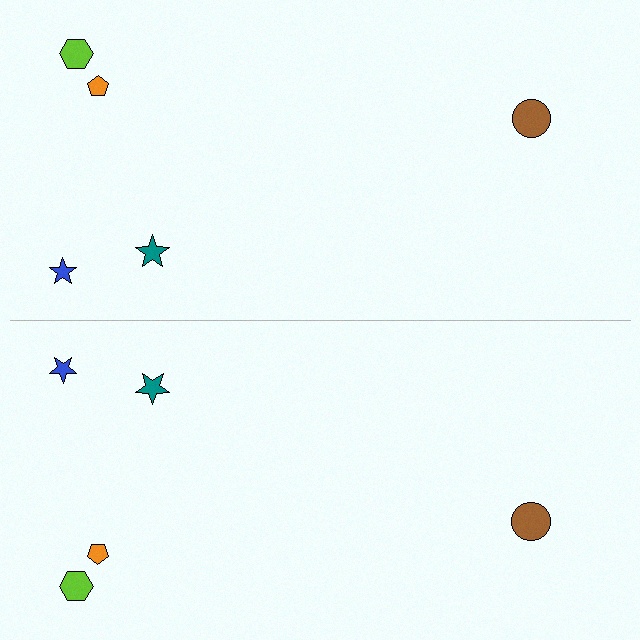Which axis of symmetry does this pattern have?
The pattern has a horizontal axis of symmetry running through the center of the image.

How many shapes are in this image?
There are 10 shapes in this image.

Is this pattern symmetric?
Yes, this pattern has bilateral (reflection) symmetry.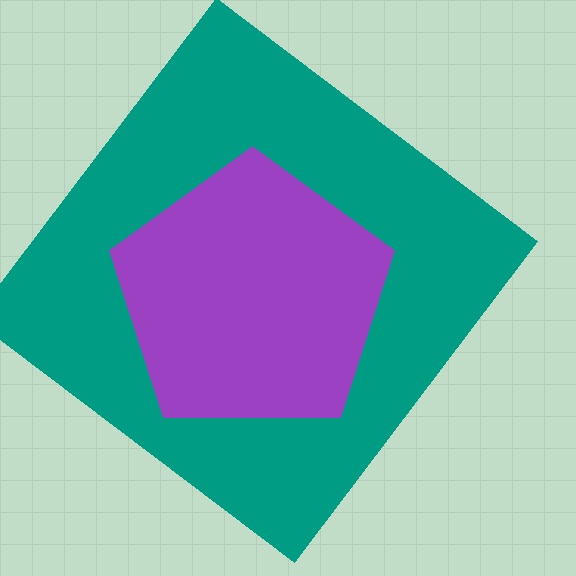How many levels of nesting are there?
2.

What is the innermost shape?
The purple pentagon.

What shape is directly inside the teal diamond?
The purple pentagon.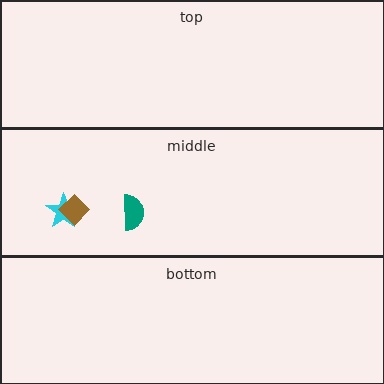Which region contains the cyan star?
The middle region.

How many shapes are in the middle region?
3.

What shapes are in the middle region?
The teal semicircle, the cyan star, the brown diamond.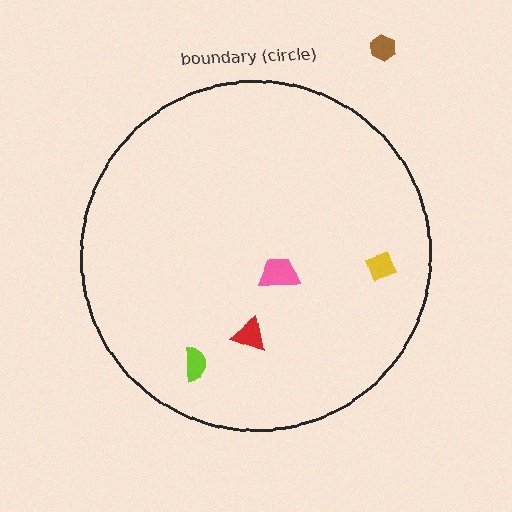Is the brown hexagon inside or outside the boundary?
Outside.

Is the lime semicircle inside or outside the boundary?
Inside.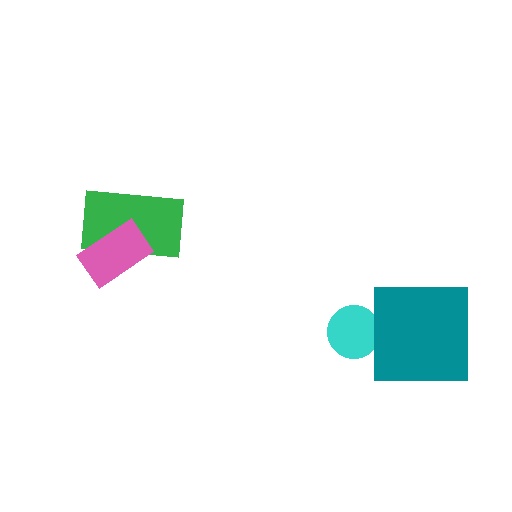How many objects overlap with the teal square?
0 objects overlap with the teal square.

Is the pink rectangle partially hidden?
No, no other shape covers it.